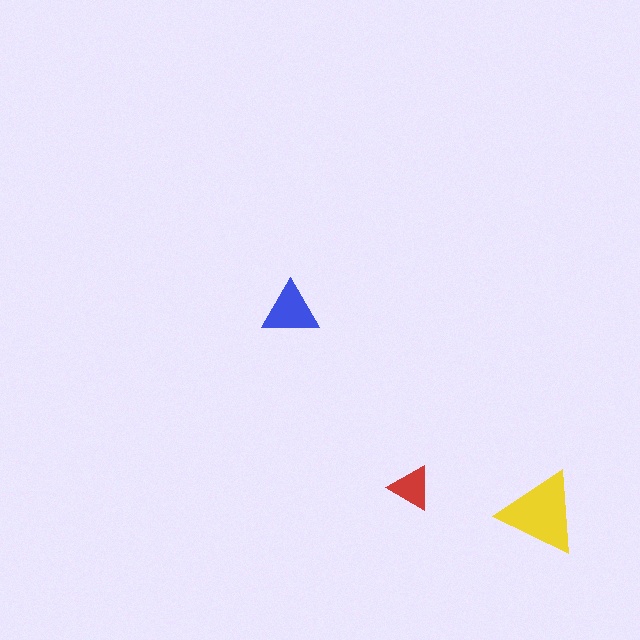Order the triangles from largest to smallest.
the yellow one, the blue one, the red one.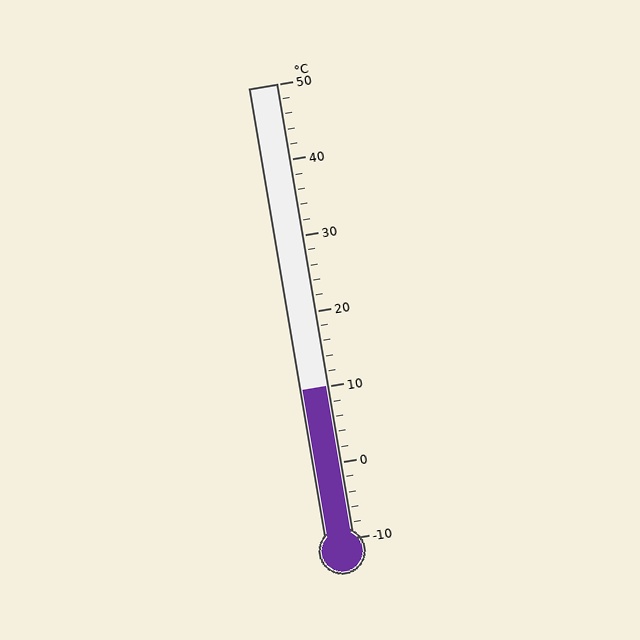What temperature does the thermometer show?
The thermometer shows approximately 10°C.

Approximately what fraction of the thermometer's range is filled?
The thermometer is filled to approximately 35% of its range.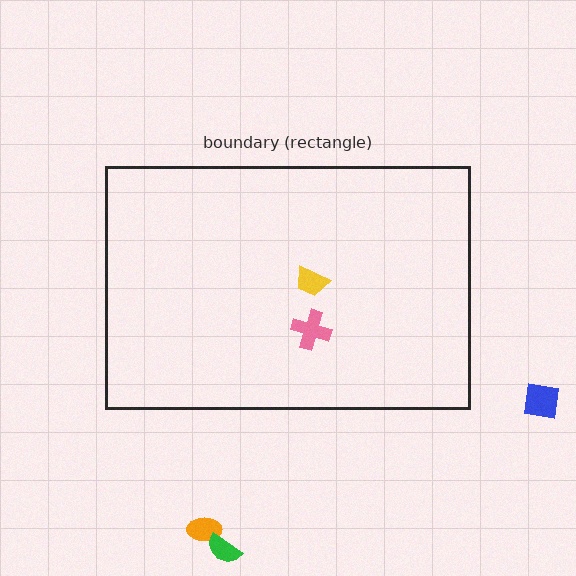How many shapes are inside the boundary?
2 inside, 3 outside.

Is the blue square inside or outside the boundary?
Outside.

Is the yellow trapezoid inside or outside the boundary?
Inside.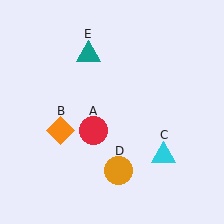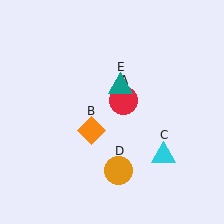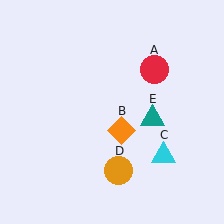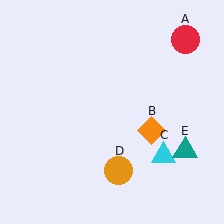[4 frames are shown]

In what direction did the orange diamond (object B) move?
The orange diamond (object B) moved right.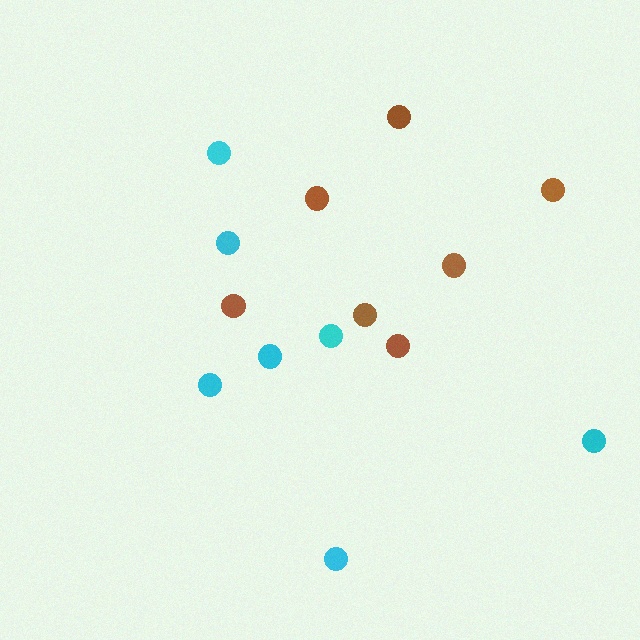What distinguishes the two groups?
There are 2 groups: one group of cyan circles (7) and one group of brown circles (7).